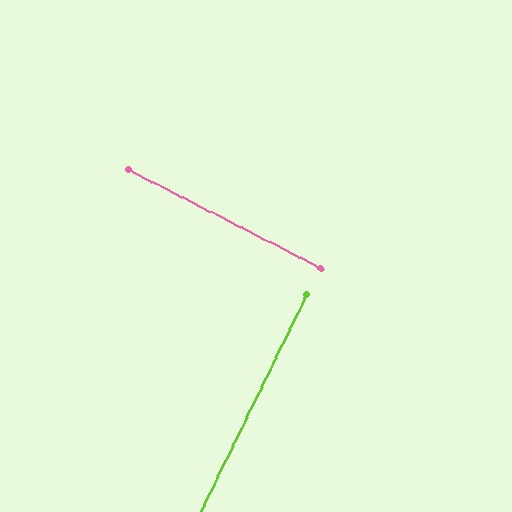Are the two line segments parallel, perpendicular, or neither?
Perpendicular — they meet at approximately 89°.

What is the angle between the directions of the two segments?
Approximately 89 degrees.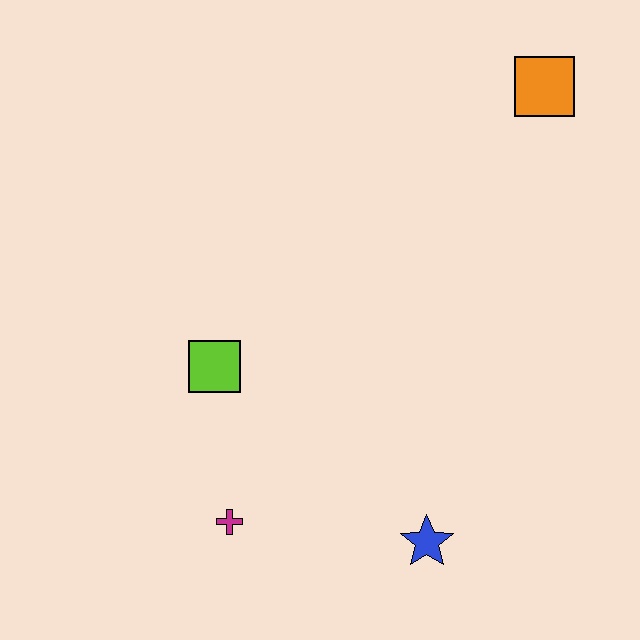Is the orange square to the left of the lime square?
No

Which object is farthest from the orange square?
The magenta cross is farthest from the orange square.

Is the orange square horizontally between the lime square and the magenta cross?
No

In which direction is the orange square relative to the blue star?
The orange square is above the blue star.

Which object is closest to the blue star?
The magenta cross is closest to the blue star.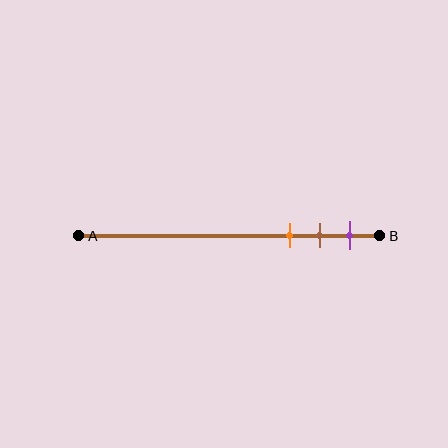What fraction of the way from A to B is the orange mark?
The orange mark is approximately 70% (0.7) of the way from A to B.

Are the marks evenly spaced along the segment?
Yes, the marks are approximately evenly spaced.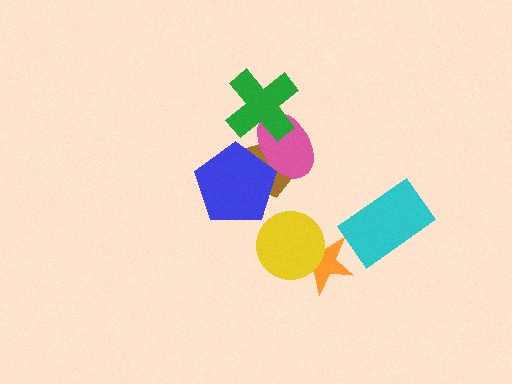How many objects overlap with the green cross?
1 object overlaps with the green cross.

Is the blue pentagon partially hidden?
No, no other shape covers it.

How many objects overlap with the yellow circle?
1 object overlaps with the yellow circle.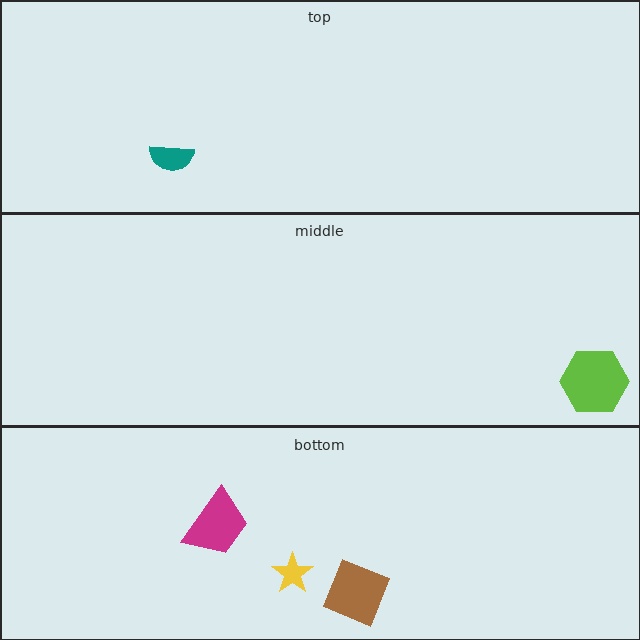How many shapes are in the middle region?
1.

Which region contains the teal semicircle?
The top region.